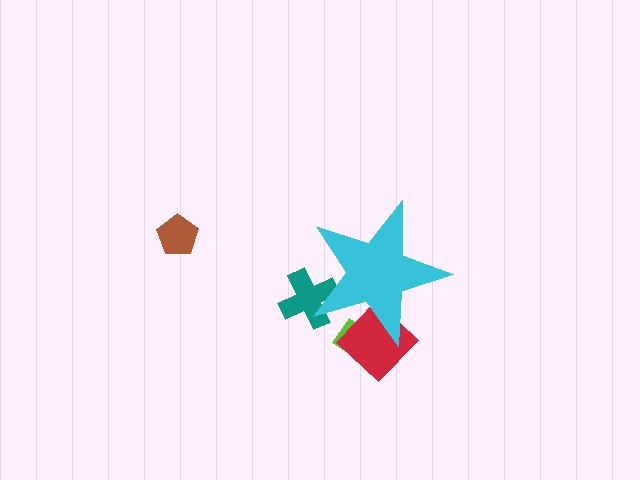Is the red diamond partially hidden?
Yes, the red diamond is partially hidden behind the cyan star.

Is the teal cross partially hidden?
Yes, the teal cross is partially hidden behind the cyan star.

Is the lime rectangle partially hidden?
Yes, the lime rectangle is partially hidden behind the cyan star.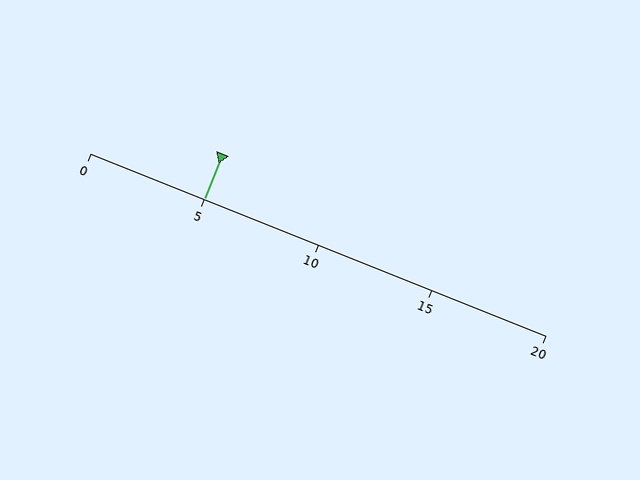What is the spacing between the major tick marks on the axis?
The major ticks are spaced 5 apart.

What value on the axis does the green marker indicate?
The marker indicates approximately 5.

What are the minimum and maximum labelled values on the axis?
The axis runs from 0 to 20.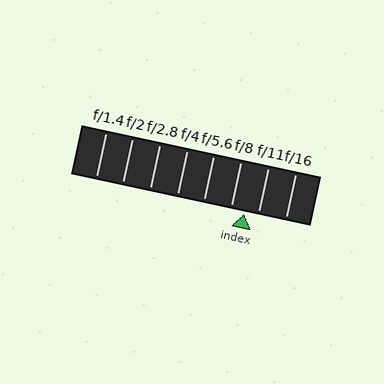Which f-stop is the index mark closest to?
The index mark is closest to f/8.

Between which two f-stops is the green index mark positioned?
The index mark is between f/8 and f/11.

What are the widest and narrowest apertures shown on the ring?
The widest aperture shown is f/1.4 and the narrowest is f/16.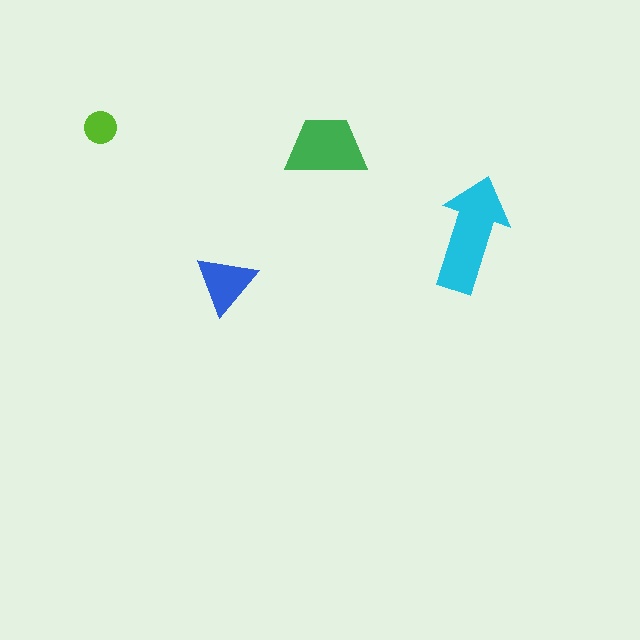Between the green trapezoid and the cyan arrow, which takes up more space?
The cyan arrow.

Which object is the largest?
The cyan arrow.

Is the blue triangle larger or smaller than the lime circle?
Larger.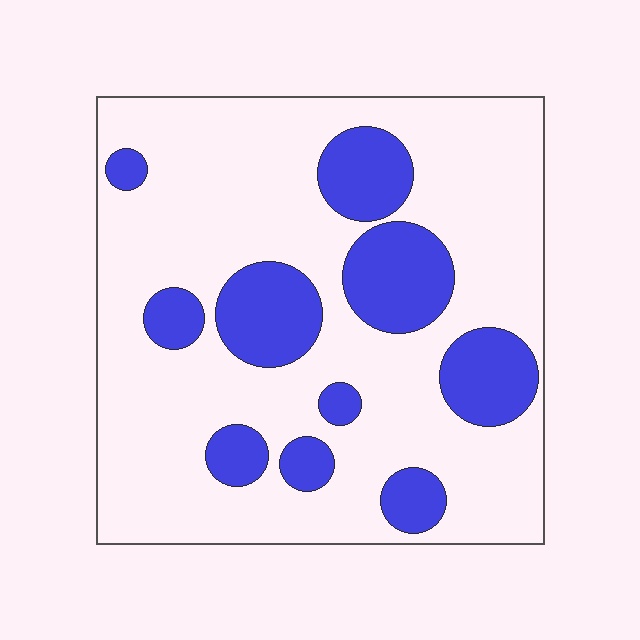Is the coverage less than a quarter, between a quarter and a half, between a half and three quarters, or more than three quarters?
Less than a quarter.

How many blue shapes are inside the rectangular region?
10.